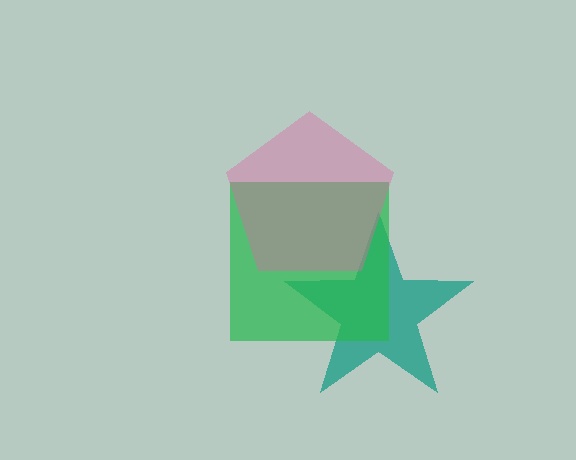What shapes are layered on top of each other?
The layered shapes are: a teal star, a green square, a pink pentagon.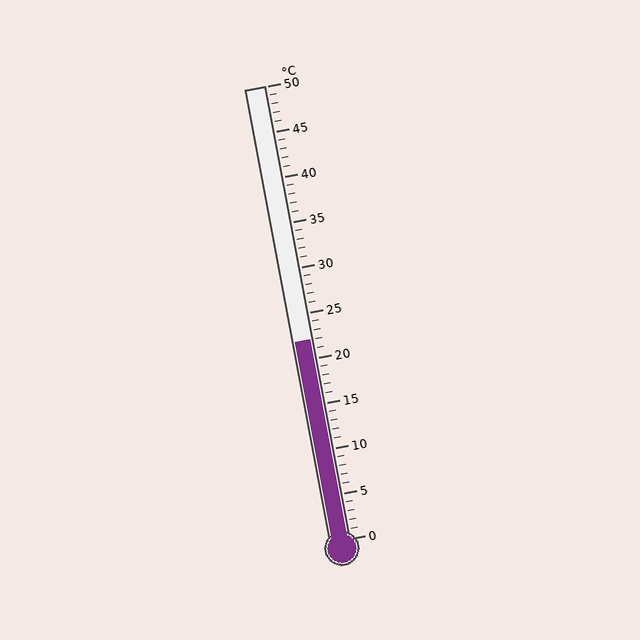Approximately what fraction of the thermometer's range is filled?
The thermometer is filled to approximately 45% of its range.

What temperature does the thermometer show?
The thermometer shows approximately 22°C.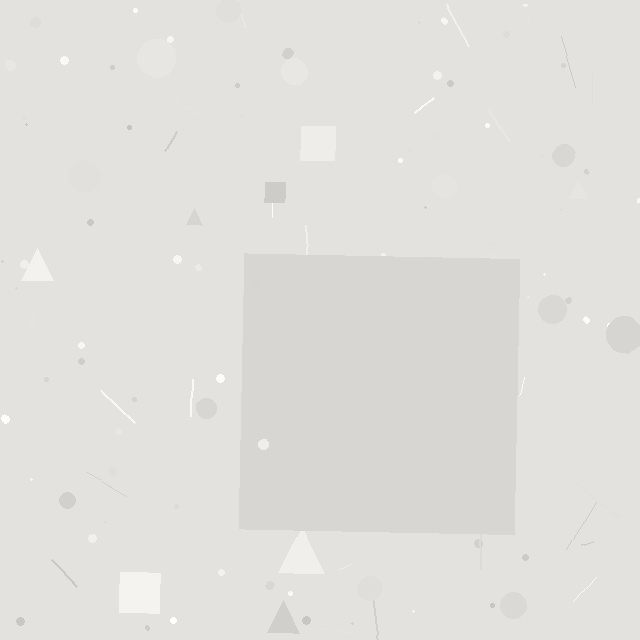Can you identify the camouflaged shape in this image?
The camouflaged shape is a square.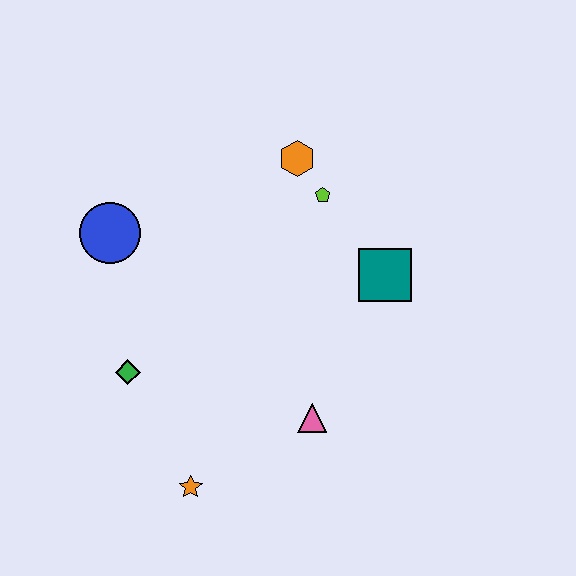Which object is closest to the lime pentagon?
The orange hexagon is closest to the lime pentagon.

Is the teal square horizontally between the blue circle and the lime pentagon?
No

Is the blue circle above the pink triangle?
Yes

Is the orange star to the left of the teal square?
Yes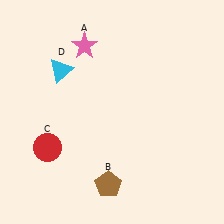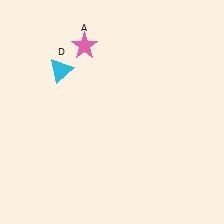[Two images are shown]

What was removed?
The red circle (C), the brown pentagon (B) were removed in Image 2.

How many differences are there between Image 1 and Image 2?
There are 2 differences between the two images.